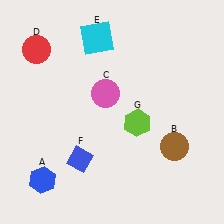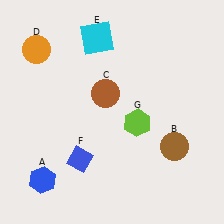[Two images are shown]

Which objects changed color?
C changed from pink to brown. D changed from red to orange.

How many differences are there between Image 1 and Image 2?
There are 2 differences between the two images.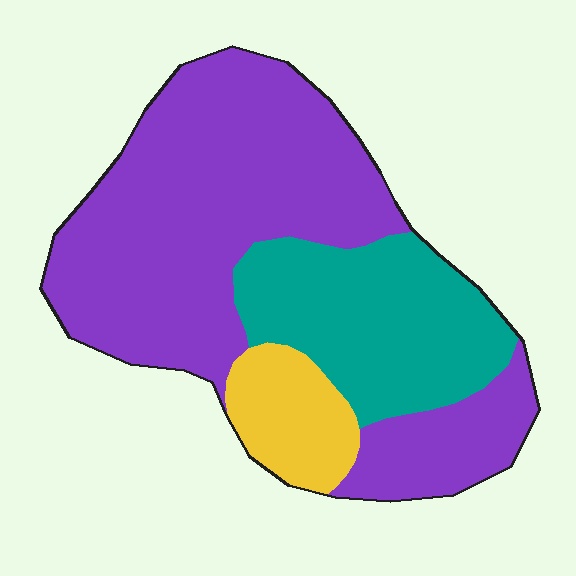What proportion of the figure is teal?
Teal takes up between a quarter and a half of the figure.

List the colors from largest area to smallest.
From largest to smallest: purple, teal, yellow.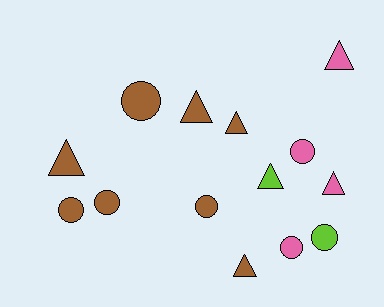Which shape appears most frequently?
Circle, with 7 objects.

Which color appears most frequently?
Brown, with 8 objects.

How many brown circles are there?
There are 4 brown circles.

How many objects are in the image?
There are 14 objects.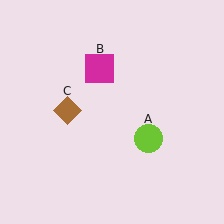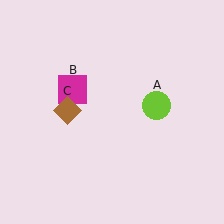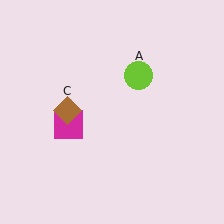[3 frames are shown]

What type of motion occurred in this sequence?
The lime circle (object A), magenta square (object B) rotated counterclockwise around the center of the scene.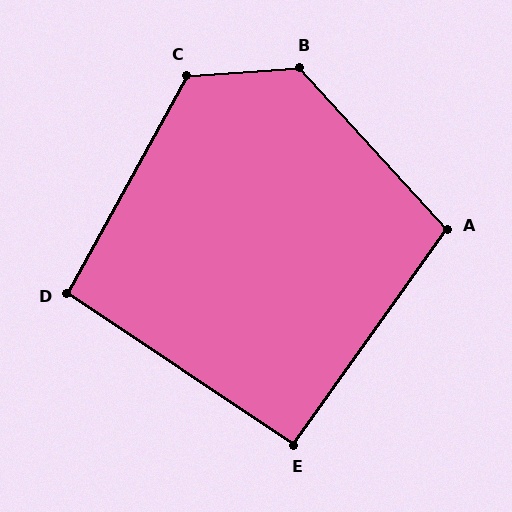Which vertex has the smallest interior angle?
E, at approximately 92 degrees.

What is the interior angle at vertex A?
Approximately 102 degrees (obtuse).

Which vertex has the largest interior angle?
B, at approximately 128 degrees.